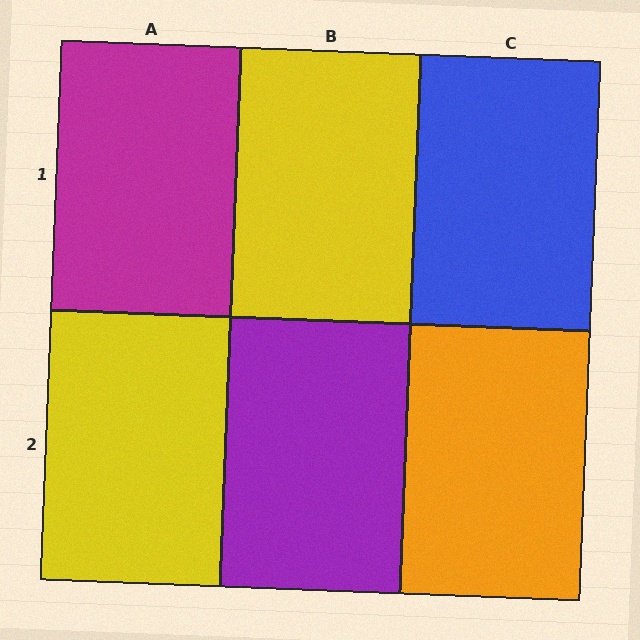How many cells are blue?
1 cell is blue.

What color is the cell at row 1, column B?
Yellow.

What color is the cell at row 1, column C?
Blue.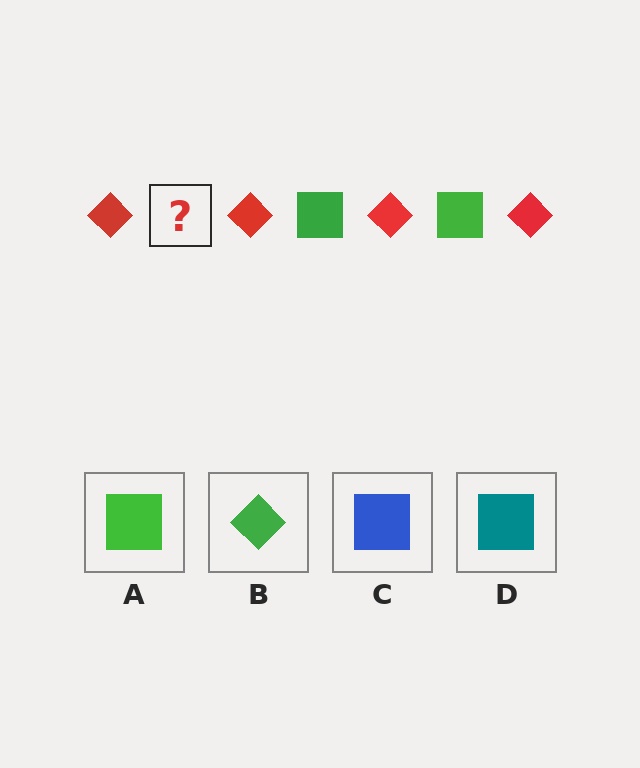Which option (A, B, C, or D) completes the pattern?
A.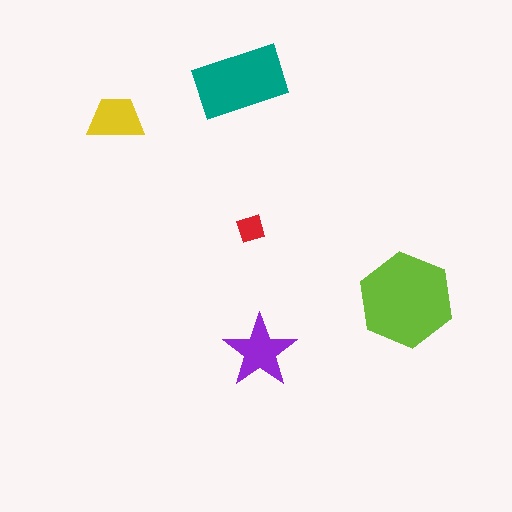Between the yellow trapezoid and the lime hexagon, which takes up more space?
The lime hexagon.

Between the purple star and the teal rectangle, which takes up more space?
The teal rectangle.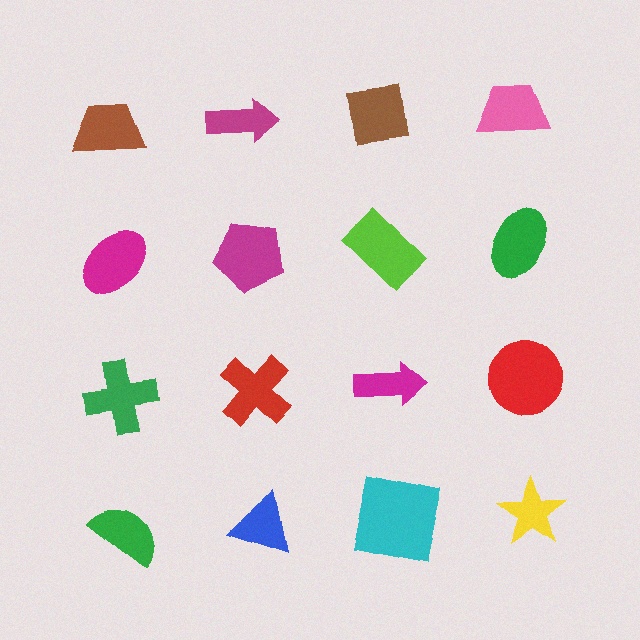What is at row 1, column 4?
A pink trapezoid.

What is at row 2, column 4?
A green ellipse.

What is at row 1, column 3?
A brown square.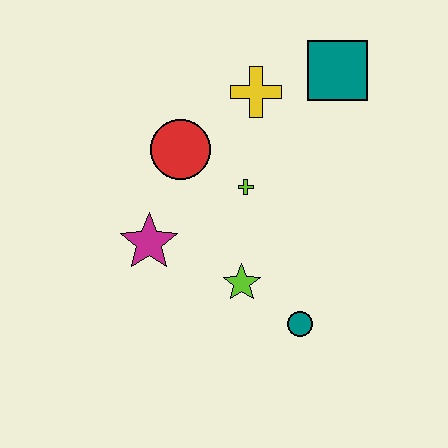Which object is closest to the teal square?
The yellow cross is closest to the teal square.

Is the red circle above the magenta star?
Yes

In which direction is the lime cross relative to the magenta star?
The lime cross is to the right of the magenta star.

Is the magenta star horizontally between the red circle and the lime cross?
No